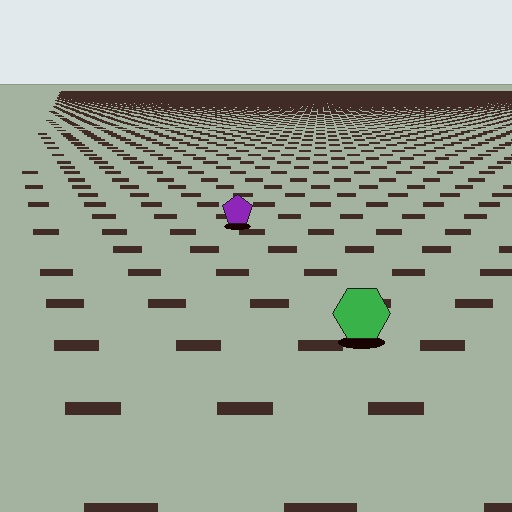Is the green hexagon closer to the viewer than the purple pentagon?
Yes. The green hexagon is closer — you can tell from the texture gradient: the ground texture is coarser near it.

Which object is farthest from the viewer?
The purple pentagon is farthest from the viewer. It appears smaller and the ground texture around it is denser.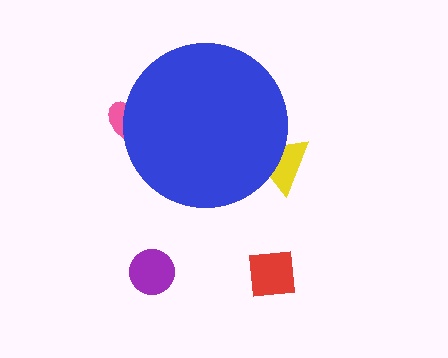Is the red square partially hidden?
No, the red square is fully visible.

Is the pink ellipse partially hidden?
Yes, the pink ellipse is partially hidden behind the blue circle.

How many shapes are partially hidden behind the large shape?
2 shapes are partially hidden.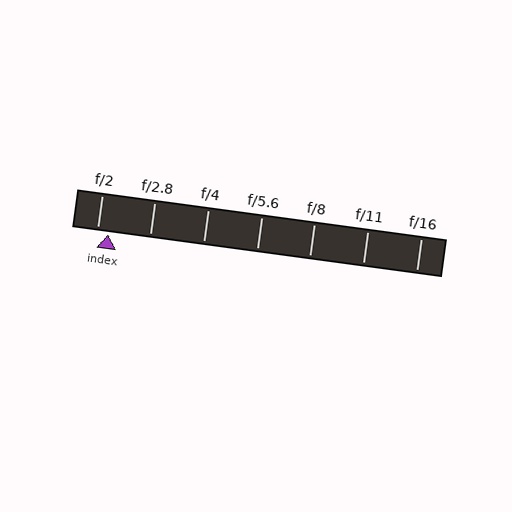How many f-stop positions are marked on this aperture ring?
There are 7 f-stop positions marked.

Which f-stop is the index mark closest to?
The index mark is closest to f/2.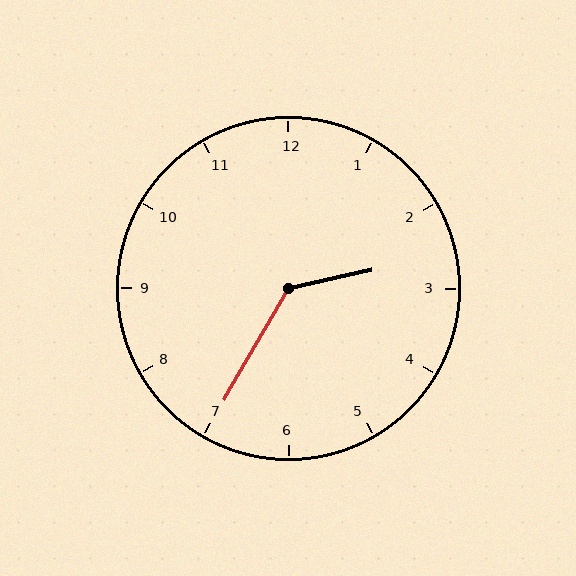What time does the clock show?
2:35.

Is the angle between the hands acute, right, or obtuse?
It is obtuse.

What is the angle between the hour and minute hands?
Approximately 132 degrees.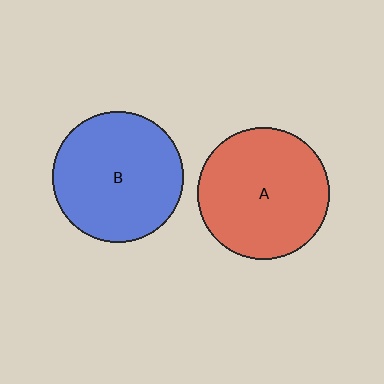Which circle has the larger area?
Circle A (red).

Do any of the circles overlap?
No, none of the circles overlap.